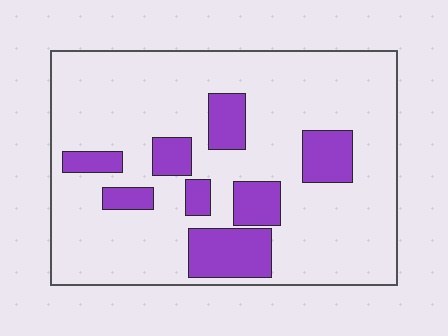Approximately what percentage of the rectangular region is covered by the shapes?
Approximately 20%.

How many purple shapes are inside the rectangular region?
8.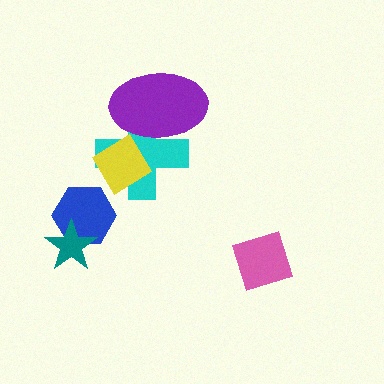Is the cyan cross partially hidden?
Yes, it is partially covered by another shape.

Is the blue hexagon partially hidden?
Yes, it is partially covered by another shape.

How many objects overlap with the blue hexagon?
1 object overlaps with the blue hexagon.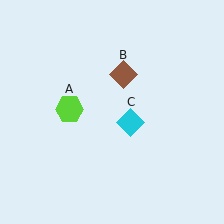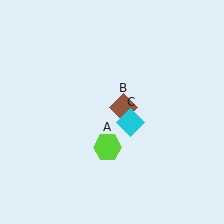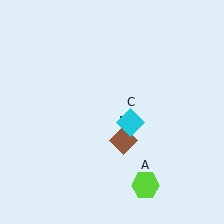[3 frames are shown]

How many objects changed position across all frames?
2 objects changed position: lime hexagon (object A), brown diamond (object B).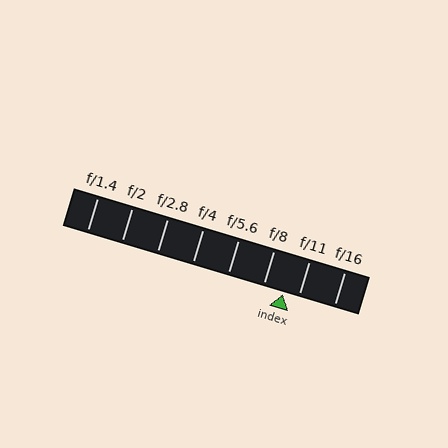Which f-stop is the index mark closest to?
The index mark is closest to f/11.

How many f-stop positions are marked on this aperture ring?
There are 8 f-stop positions marked.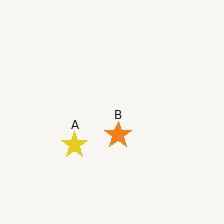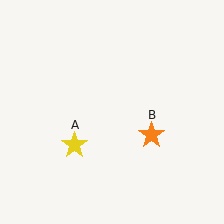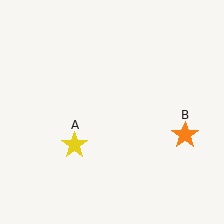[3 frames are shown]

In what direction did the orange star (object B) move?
The orange star (object B) moved right.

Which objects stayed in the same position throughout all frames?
Yellow star (object A) remained stationary.